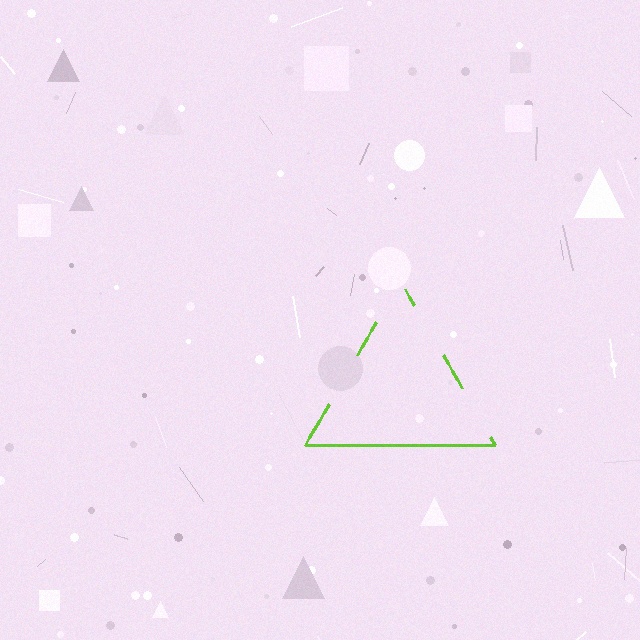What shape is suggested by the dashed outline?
The dashed outline suggests a triangle.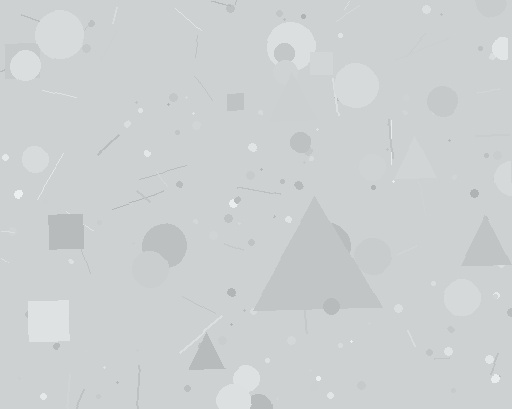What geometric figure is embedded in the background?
A triangle is embedded in the background.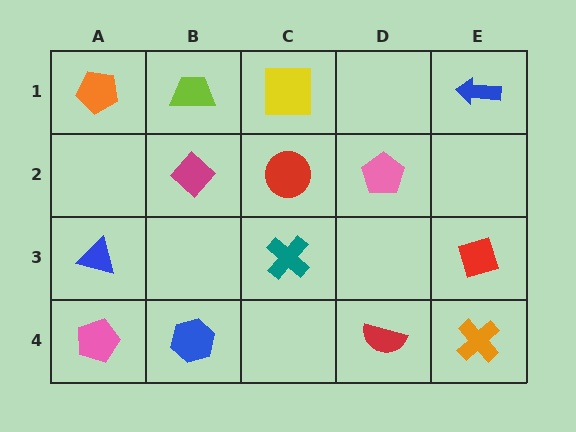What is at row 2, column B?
A magenta diamond.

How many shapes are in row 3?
3 shapes.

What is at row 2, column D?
A pink pentagon.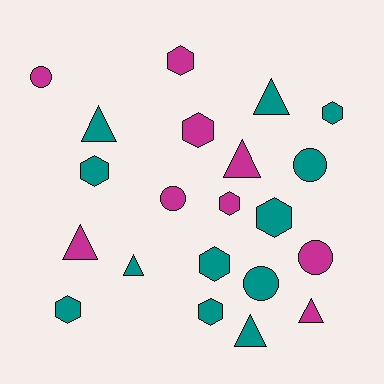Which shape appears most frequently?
Hexagon, with 9 objects.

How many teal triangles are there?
There are 4 teal triangles.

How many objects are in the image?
There are 21 objects.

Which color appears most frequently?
Teal, with 12 objects.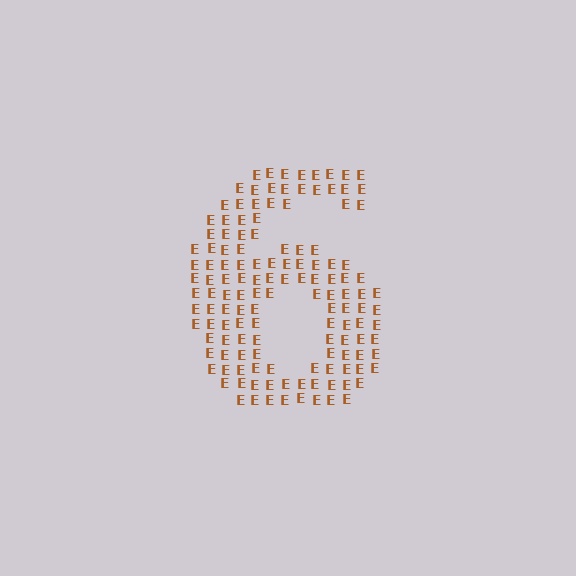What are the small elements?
The small elements are letter E's.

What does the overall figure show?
The overall figure shows the digit 6.